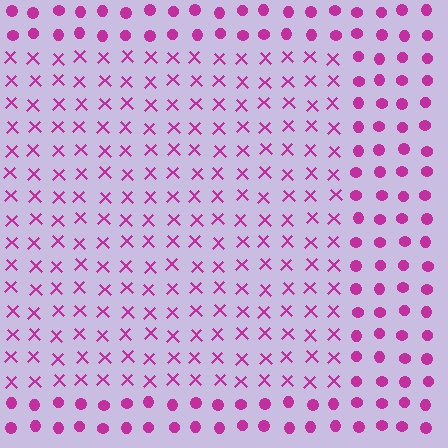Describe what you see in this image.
The image is filled with small magenta elements arranged in a uniform grid. A rectangle-shaped region contains X marks, while the surrounding area contains circles. The boundary is defined purely by the change in element shape.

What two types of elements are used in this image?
The image uses X marks inside the rectangle region and circles outside it.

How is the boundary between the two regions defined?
The boundary is defined by a change in element shape: X marks inside vs. circles outside. All elements share the same color and spacing.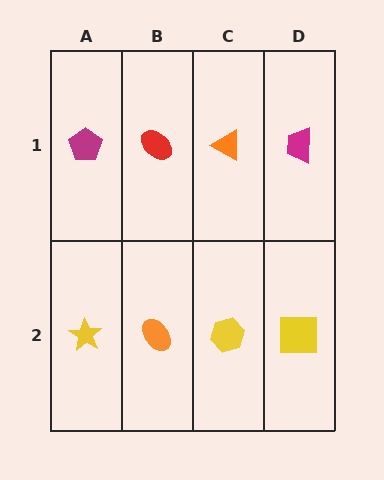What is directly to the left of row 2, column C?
An orange ellipse.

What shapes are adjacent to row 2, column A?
A magenta pentagon (row 1, column A), an orange ellipse (row 2, column B).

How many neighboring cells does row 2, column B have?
3.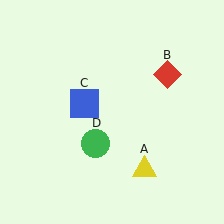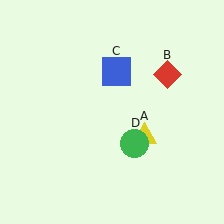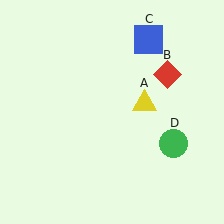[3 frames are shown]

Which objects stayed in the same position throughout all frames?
Red diamond (object B) remained stationary.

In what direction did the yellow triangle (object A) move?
The yellow triangle (object A) moved up.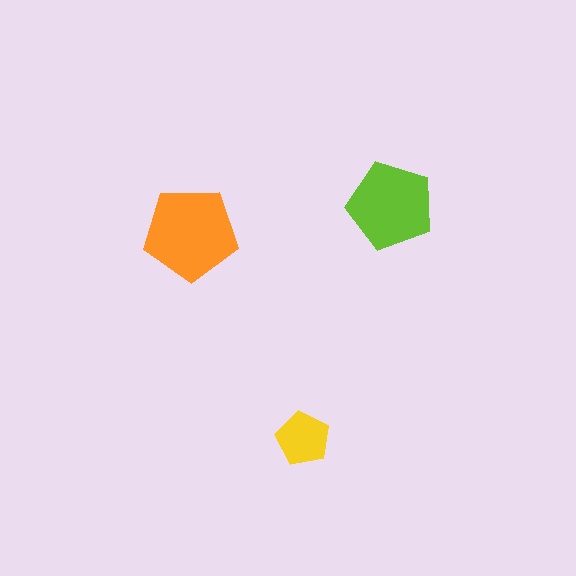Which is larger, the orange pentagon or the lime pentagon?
The orange one.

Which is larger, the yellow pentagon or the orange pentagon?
The orange one.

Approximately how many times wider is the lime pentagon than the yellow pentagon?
About 1.5 times wider.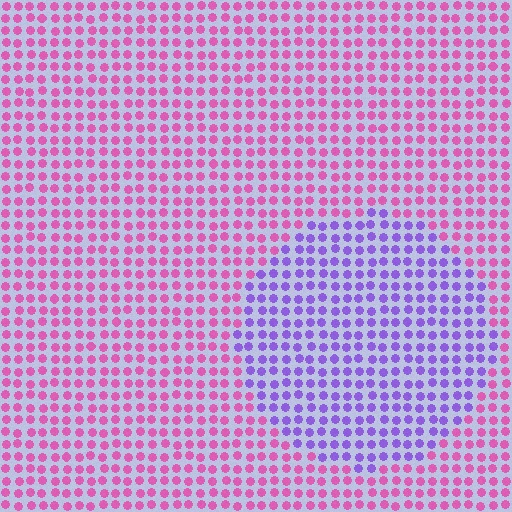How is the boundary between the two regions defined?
The boundary is defined purely by a slight shift in hue (about 56 degrees). Spacing, size, and orientation are identical on both sides.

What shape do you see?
I see a circle.